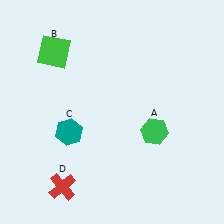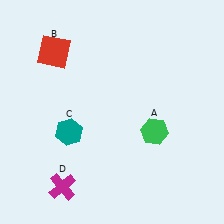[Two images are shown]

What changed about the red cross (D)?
In Image 1, D is red. In Image 2, it changed to magenta.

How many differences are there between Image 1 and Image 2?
There are 2 differences between the two images.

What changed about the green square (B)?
In Image 1, B is green. In Image 2, it changed to red.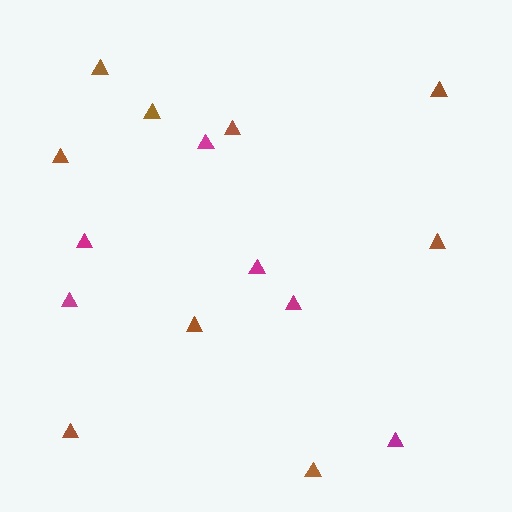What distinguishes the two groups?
There are 2 groups: one group of brown triangles (9) and one group of magenta triangles (6).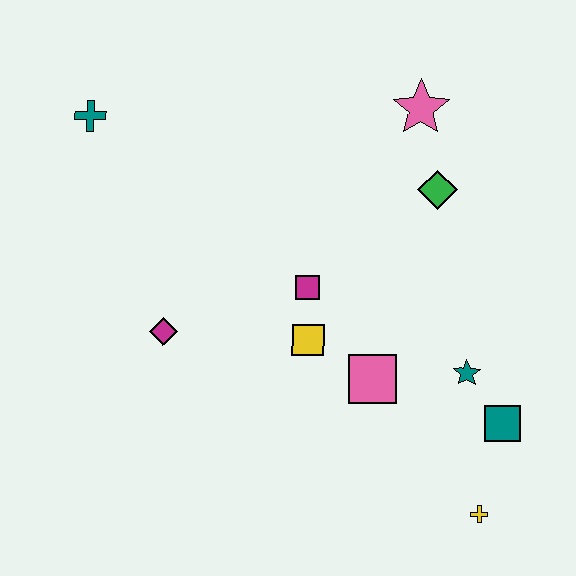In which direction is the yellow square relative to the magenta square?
The yellow square is below the magenta square.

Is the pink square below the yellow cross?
No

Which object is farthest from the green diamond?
The teal cross is farthest from the green diamond.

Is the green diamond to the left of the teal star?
Yes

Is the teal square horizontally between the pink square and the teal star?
No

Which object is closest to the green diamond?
The pink star is closest to the green diamond.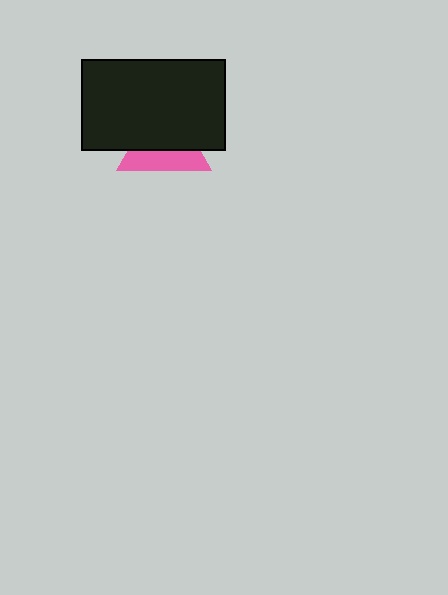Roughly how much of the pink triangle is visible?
A small part of it is visible (roughly 42%).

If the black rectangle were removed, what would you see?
You would see the complete pink triangle.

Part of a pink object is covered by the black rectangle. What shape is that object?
It is a triangle.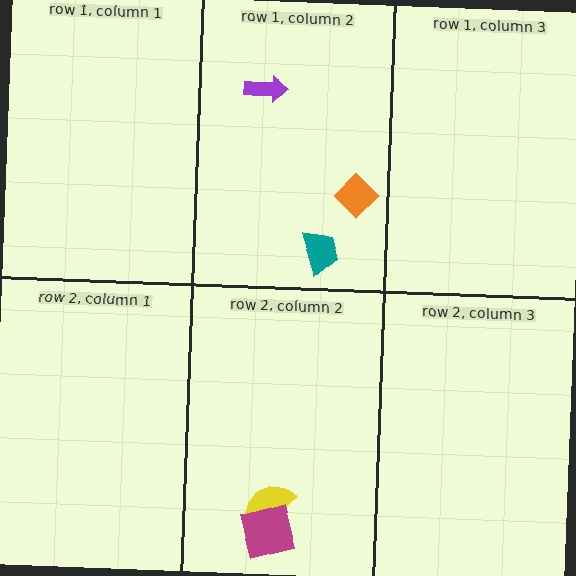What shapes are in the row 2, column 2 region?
The yellow semicircle, the magenta square.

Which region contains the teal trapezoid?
The row 1, column 2 region.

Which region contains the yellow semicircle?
The row 2, column 2 region.